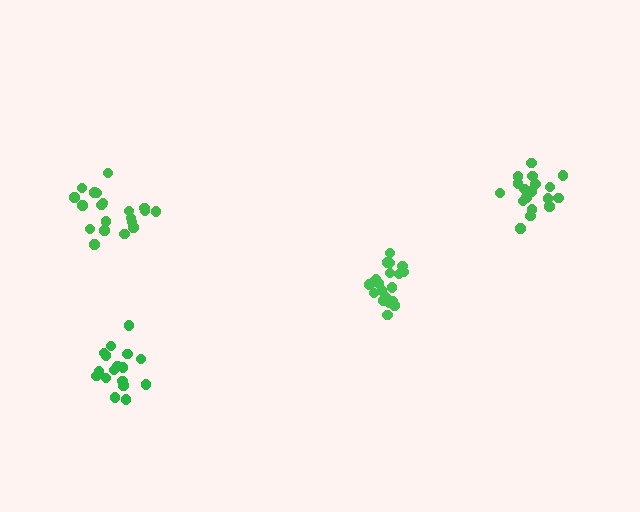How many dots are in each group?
Group 1: 19 dots, Group 2: 20 dots, Group 3: 20 dots, Group 4: 17 dots (76 total).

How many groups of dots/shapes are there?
There are 4 groups.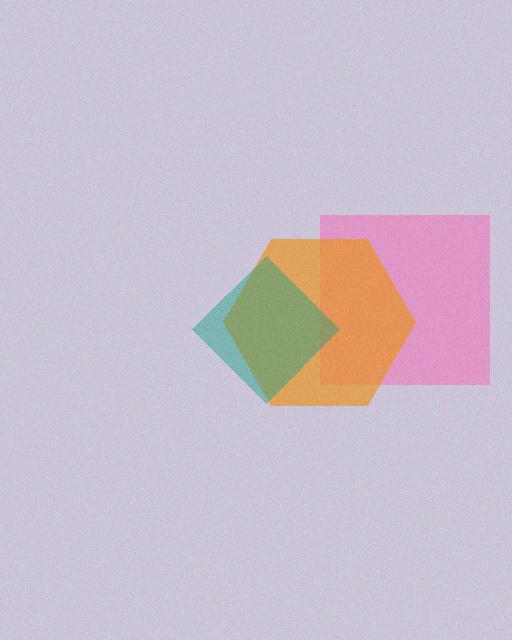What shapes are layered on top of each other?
The layered shapes are: a pink square, an orange hexagon, a teal diamond.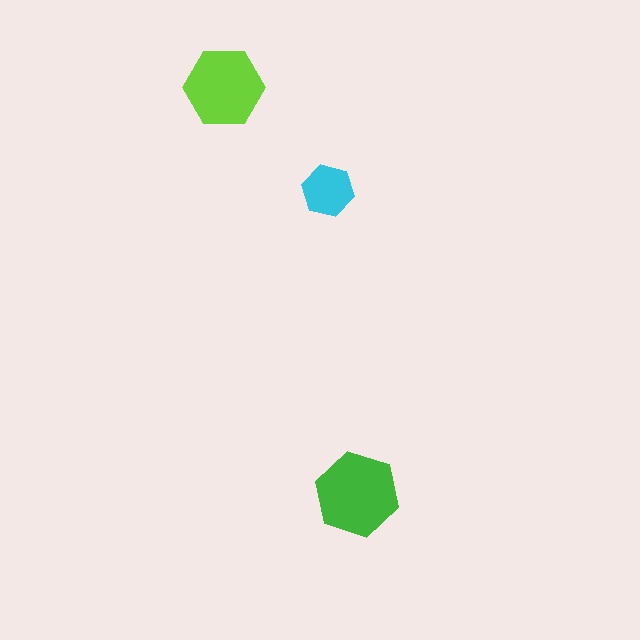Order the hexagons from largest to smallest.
the green one, the lime one, the cyan one.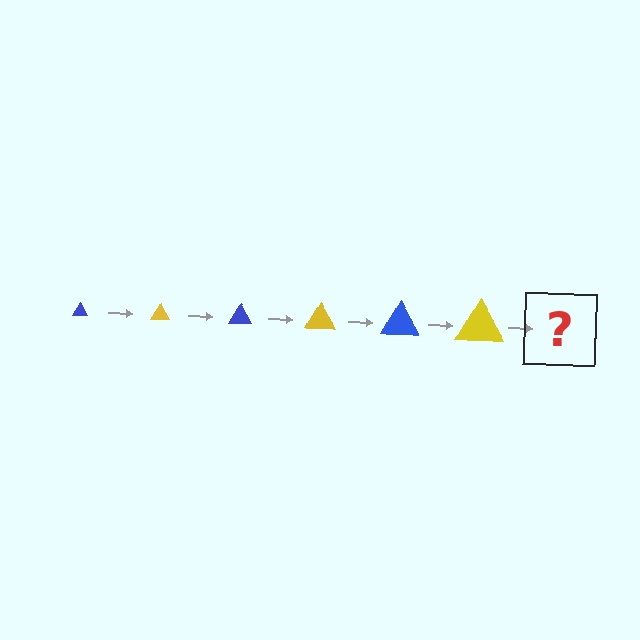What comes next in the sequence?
The next element should be a blue triangle, larger than the previous one.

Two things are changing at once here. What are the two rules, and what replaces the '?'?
The two rules are that the triangle grows larger each step and the color cycles through blue and yellow. The '?' should be a blue triangle, larger than the previous one.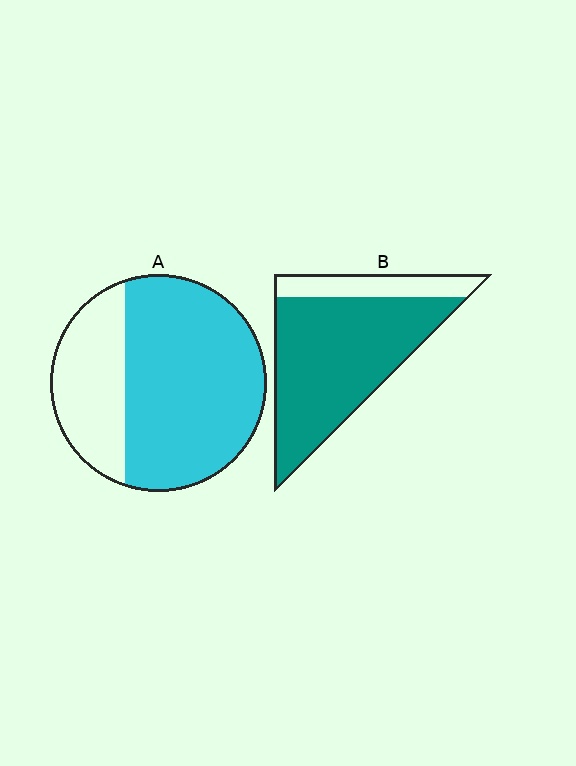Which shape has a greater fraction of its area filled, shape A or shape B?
Shape B.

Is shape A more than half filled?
Yes.